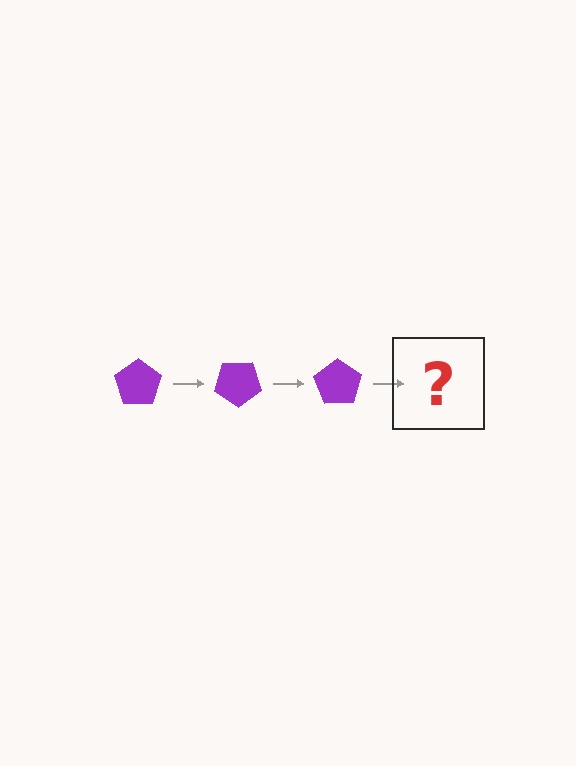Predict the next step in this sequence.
The next step is a purple pentagon rotated 105 degrees.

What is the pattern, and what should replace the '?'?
The pattern is that the pentagon rotates 35 degrees each step. The '?' should be a purple pentagon rotated 105 degrees.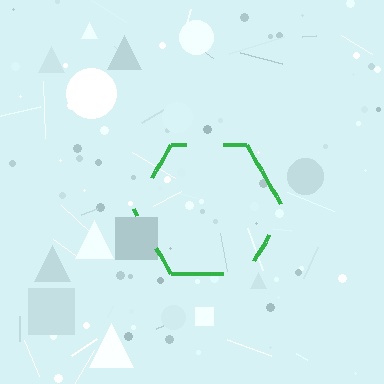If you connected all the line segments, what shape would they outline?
They would outline a hexagon.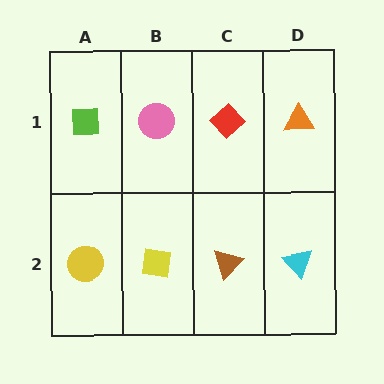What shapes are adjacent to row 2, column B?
A pink circle (row 1, column B), a yellow circle (row 2, column A), a brown triangle (row 2, column C).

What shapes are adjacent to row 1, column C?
A brown triangle (row 2, column C), a pink circle (row 1, column B), an orange triangle (row 1, column D).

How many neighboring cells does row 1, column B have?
3.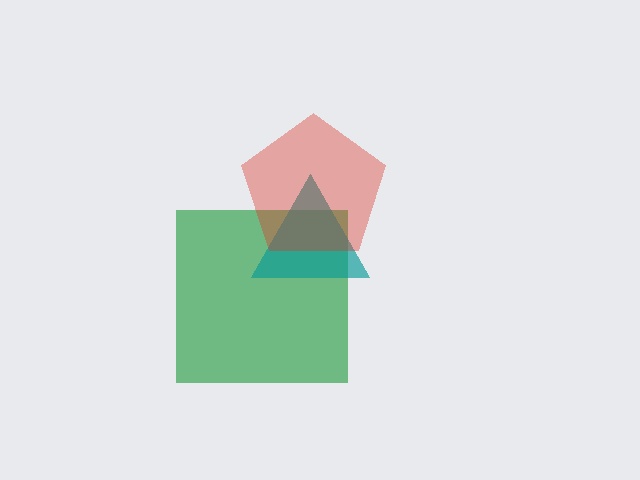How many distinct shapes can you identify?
There are 3 distinct shapes: a green square, a teal triangle, a red pentagon.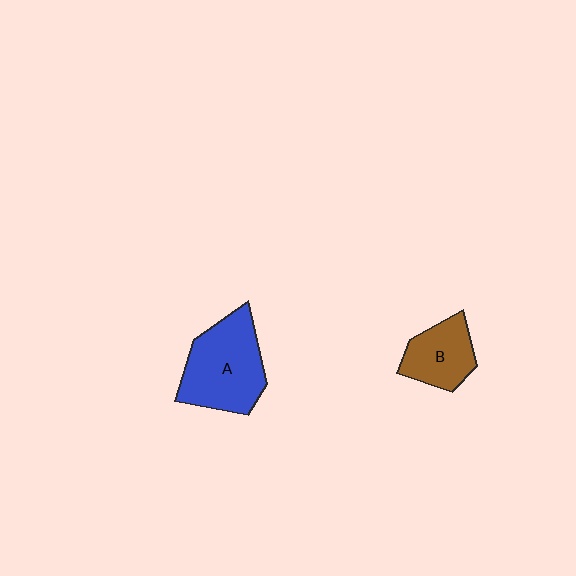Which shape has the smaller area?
Shape B (brown).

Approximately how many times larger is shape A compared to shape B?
Approximately 1.6 times.